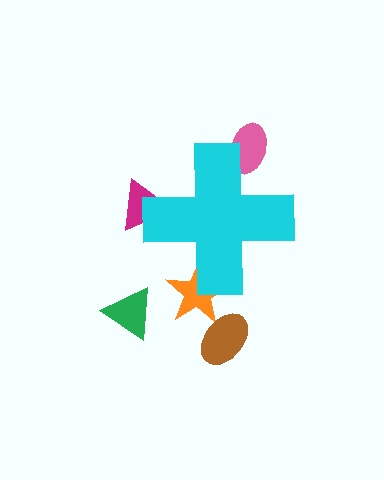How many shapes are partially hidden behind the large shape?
3 shapes are partially hidden.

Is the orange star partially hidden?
Yes, the orange star is partially hidden behind the cyan cross.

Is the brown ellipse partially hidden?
No, the brown ellipse is fully visible.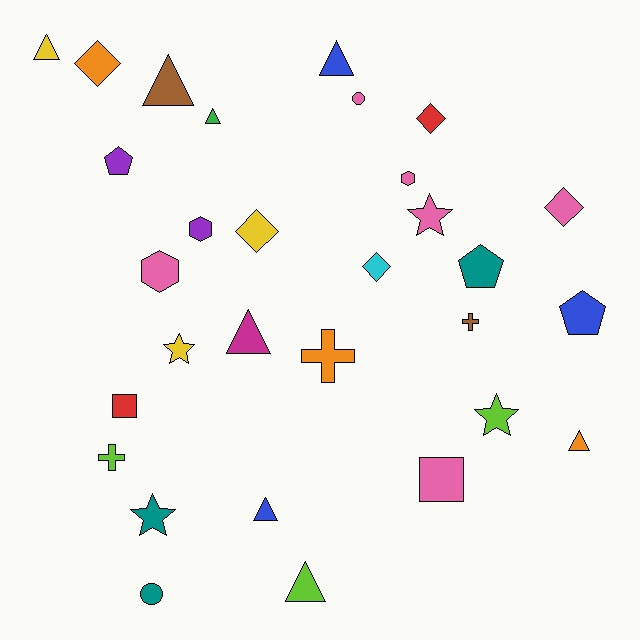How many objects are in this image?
There are 30 objects.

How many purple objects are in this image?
There are 2 purple objects.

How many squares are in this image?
There are 2 squares.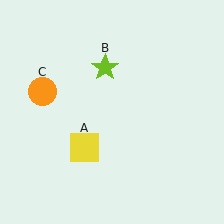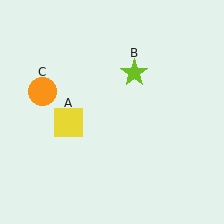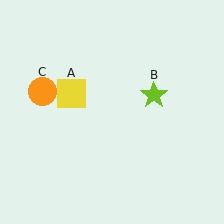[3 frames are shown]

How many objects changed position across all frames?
2 objects changed position: yellow square (object A), lime star (object B).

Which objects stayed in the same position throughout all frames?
Orange circle (object C) remained stationary.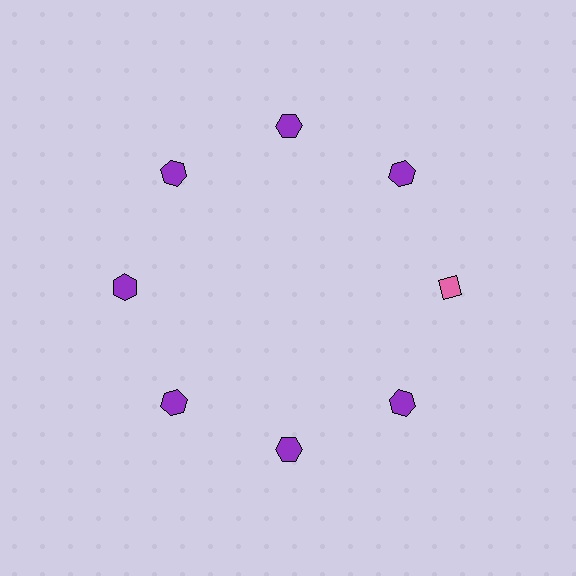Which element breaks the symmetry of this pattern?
The pink diamond at roughly the 3 o'clock position breaks the symmetry. All other shapes are purple hexagons.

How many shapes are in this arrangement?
There are 8 shapes arranged in a ring pattern.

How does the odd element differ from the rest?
It differs in both color (pink instead of purple) and shape (diamond instead of hexagon).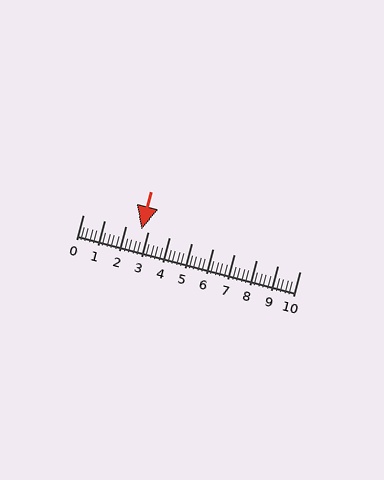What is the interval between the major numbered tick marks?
The major tick marks are spaced 1 units apart.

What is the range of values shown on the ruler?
The ruler shows values from 0 to 10.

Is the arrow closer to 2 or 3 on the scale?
The arrow is closer to 3.